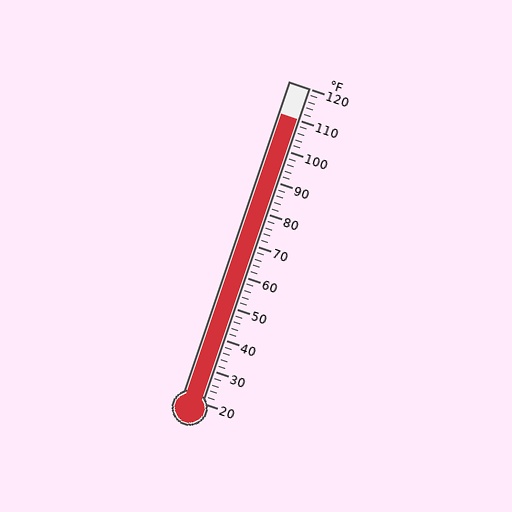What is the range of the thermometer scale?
The thermometer scale ranges from 20°F to 120°F.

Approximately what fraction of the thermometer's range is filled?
The thermometer is filled to approximately 90% of its range.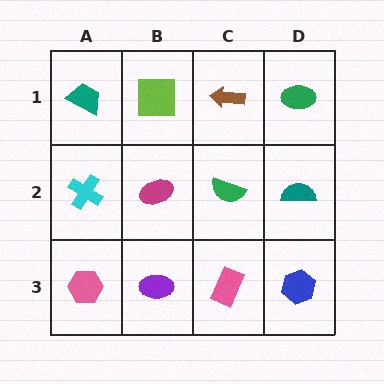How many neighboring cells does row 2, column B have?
4.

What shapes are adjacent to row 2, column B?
A lime square (row 1, column B), a purple ellipse (row 3, column B), a cyan cross (row 2, column A), a green semicircle (row 2, column C).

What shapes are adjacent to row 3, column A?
A cyan cross (row 2, column A), a purple ellipse (row 3, column B).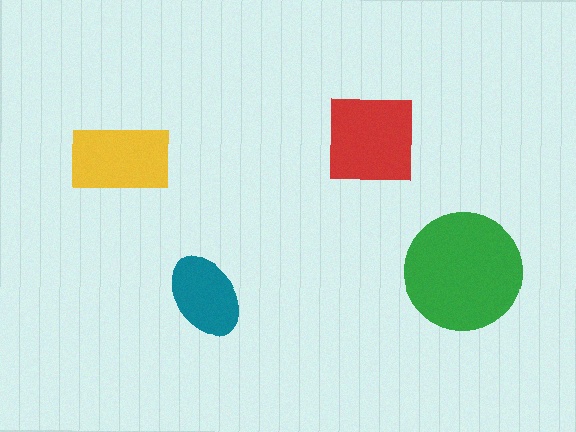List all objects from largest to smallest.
The green circle, the red square, the yellow rectangle, the teal ellipse.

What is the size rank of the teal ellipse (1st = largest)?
4th.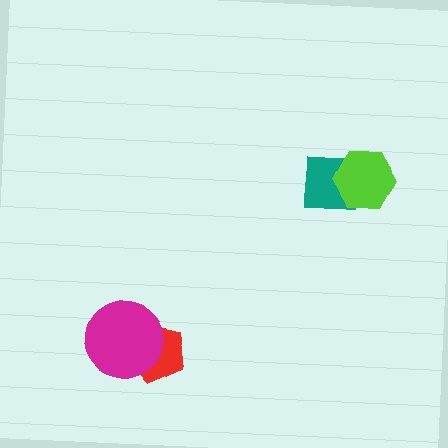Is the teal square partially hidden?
Yes, it is partially covered by another shape.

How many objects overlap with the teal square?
1 object overlaps with the teal square.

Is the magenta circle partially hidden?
No, no other shape covers it.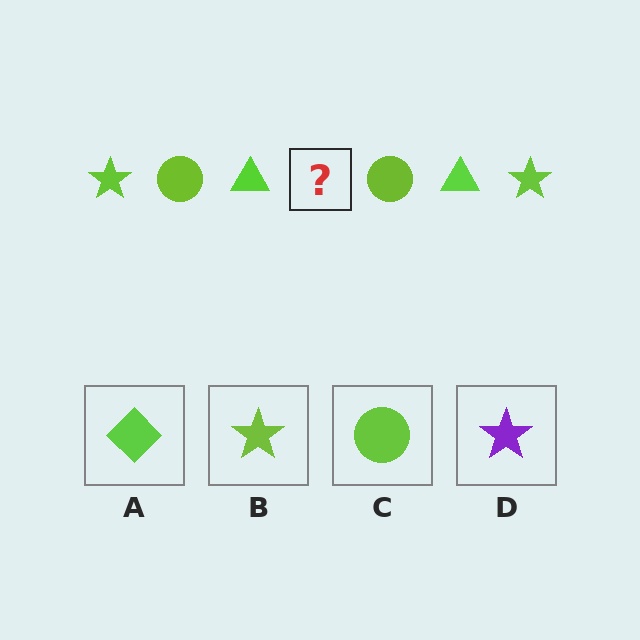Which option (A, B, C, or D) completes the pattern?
B.